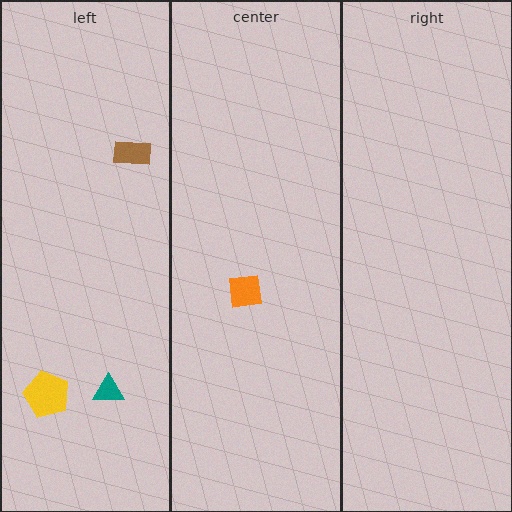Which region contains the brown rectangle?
The left region.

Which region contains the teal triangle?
The left region.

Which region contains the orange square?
The center region.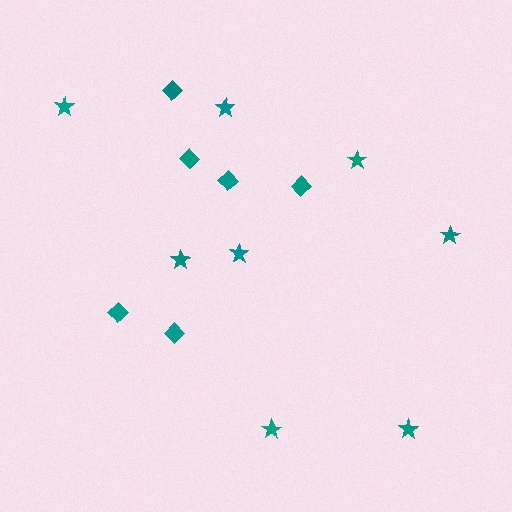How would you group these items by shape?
There are 2 groups: one group of diamonds (6) and one group of stars (8).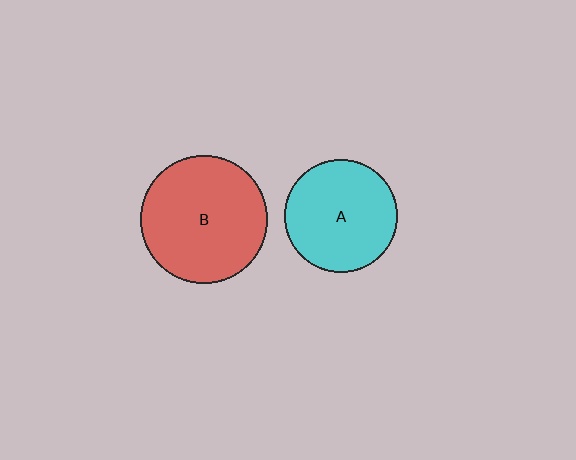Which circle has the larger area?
Circle B (red).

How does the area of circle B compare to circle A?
Approximately 1.3 times.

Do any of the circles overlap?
No, none of the circles overlap.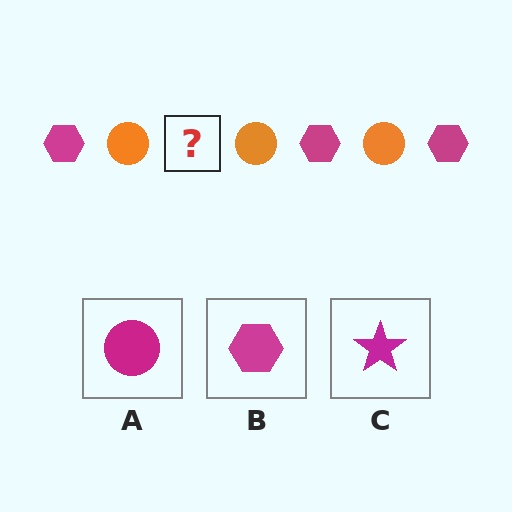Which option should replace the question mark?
Option B.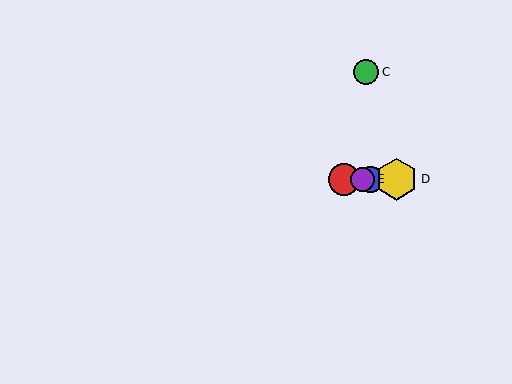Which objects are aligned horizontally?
Objects A, B, D, E are aligned horizontally.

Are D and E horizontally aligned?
Yes, both are at y≈179.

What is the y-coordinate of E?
Object E is at y≈179.